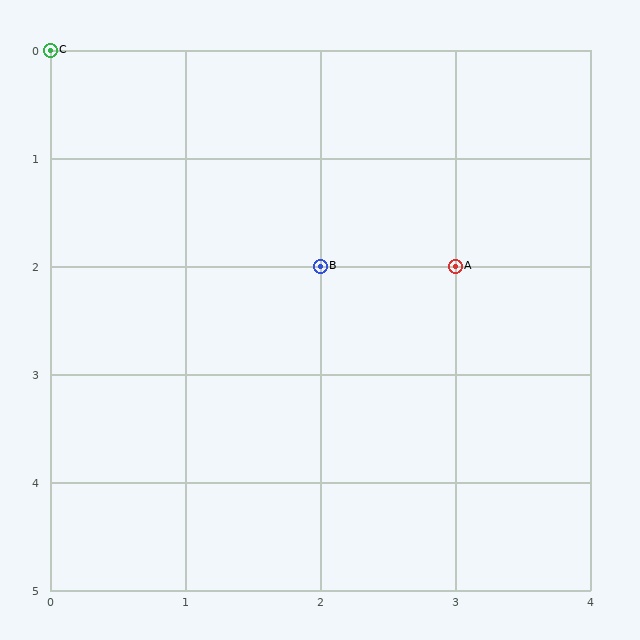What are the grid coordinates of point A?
Point A is at grid coordinates (3, 2).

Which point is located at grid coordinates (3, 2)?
Point A is at (3, 2).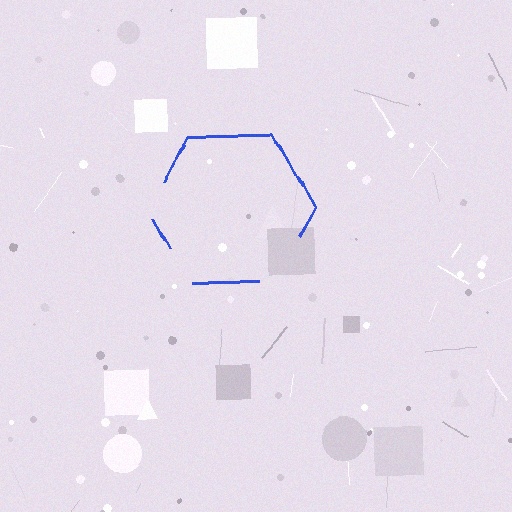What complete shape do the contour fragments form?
The contour fragments form a hexagon.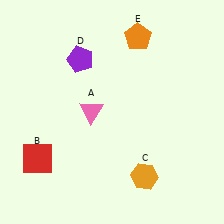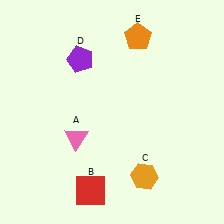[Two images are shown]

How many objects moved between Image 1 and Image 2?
2 objects moved between the two images.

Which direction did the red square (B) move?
The red square (B) moved right.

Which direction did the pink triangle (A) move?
The pink triangle (A) moved down.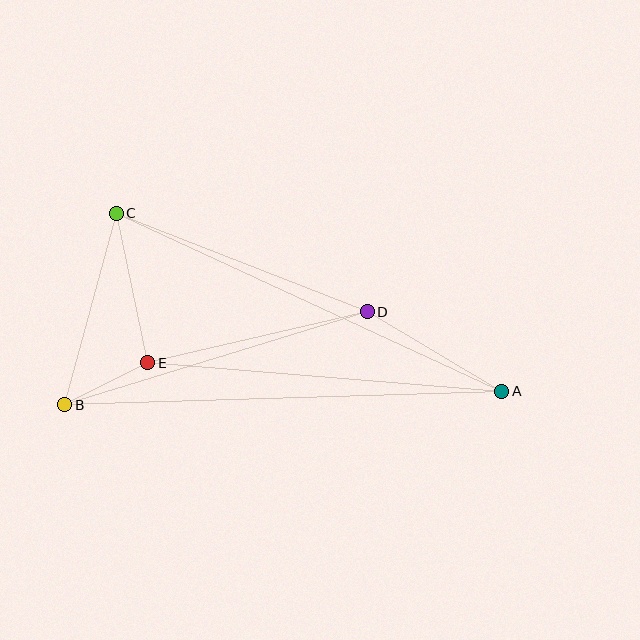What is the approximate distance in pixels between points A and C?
The distance between A and C is approximately 425 pixels.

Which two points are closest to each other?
Points B and E are closest to each other.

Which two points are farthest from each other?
Points A and B are farthest from each other.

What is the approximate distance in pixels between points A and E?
The distance between A and E is approximately 355 pixels.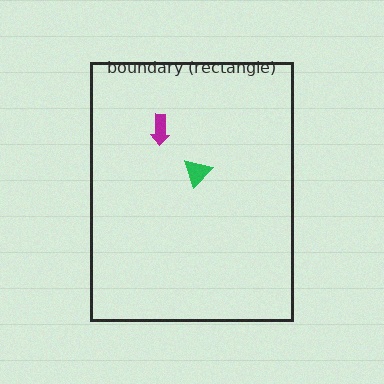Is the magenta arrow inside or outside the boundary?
Inside.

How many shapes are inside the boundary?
2 inside, 0 outside.